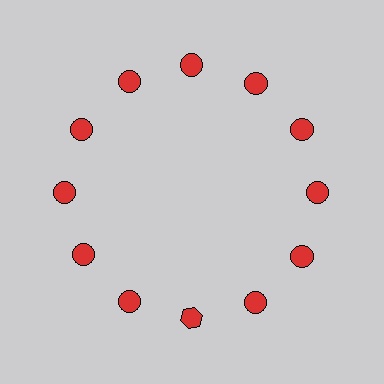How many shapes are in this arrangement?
There are 12 shapes arranged in a ring pattern.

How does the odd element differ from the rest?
It has a different shape: hexagon instead of circle.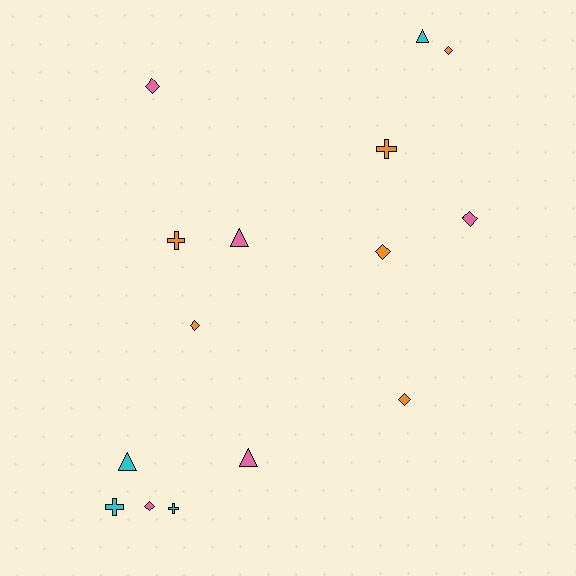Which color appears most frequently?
Orange, with 6 objects.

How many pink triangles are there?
There are 2 pink triangles.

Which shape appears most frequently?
Diamond, with 7 objects.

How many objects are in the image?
There are 15 objects.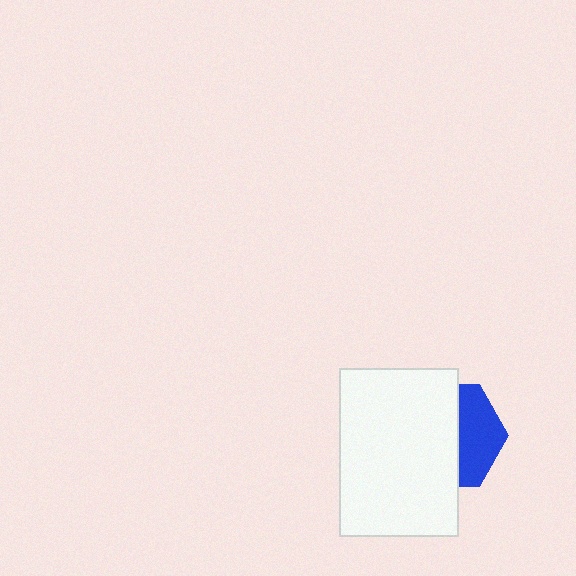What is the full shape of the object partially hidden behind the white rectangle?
The partially hidden object is a blue hexagon.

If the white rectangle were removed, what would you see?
You would see the complete blue hexagon.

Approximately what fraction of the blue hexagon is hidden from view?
Roughly 61% of the blue hexagon is hidden behind the white rectangle.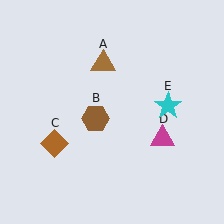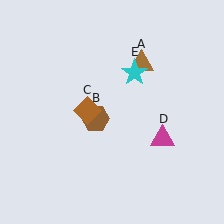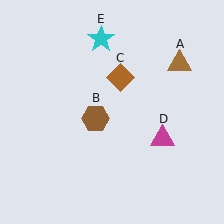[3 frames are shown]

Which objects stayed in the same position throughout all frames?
Brown hexagon (object B) and magenta triangle (object D) remained stationary.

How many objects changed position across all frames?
3 objects changed position: brown triangle (object A), brown diamond (object C), cyan star (object E).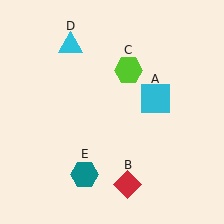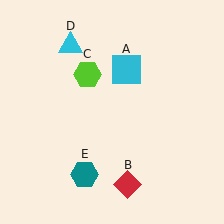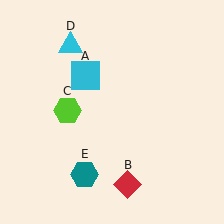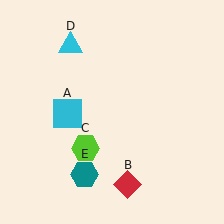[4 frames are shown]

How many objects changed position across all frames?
2 objects changed position: cyan square (object A), lime hexagon (object C).